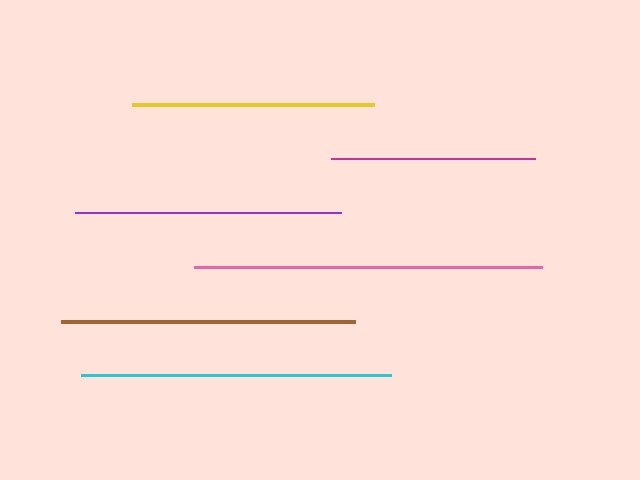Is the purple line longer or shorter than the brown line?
The brown line is longer than the purple line.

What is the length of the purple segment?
The purple segment is approximately 266 pixels long.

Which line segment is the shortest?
The magenta line is the shortest at approximately 204 pixels.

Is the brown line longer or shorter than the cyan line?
The cyan line is longer than the brown line.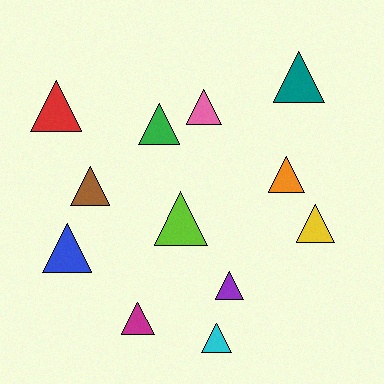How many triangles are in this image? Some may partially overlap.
There are 12 triangles.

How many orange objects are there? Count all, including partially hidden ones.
There is 1 orange object.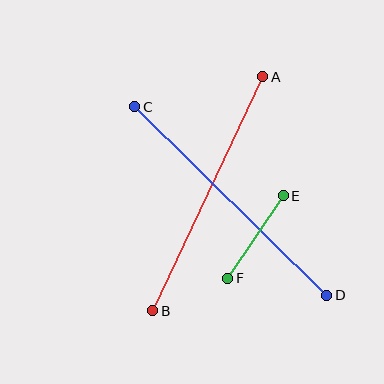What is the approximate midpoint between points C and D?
The midpoint is at approximately (231, 201) pixels.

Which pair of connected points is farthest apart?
Points C and D are farthest apart.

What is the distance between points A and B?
The distance is approximately 258 pixels.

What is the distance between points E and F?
The distance is approximately 99 pixels.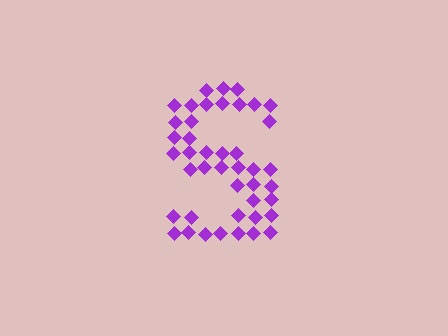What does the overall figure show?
The overall figure shows the letter S.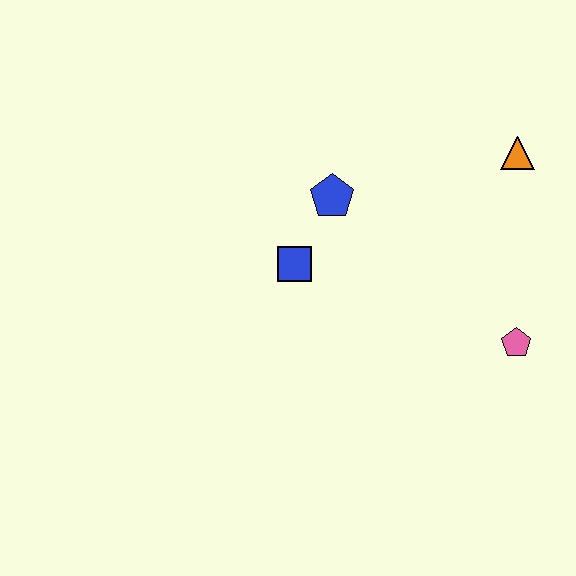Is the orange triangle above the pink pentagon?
Yes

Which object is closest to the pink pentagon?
The orange triangle is closest to the pink pentagon.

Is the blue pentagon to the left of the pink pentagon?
Yes